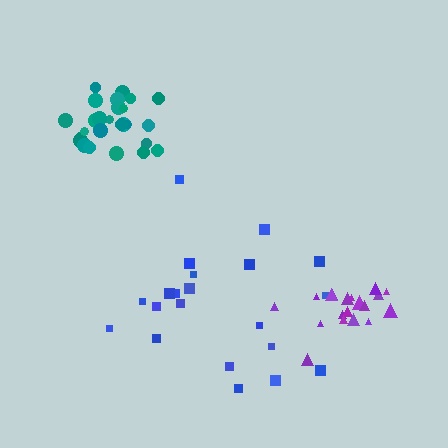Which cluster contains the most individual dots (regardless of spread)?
Teal (26).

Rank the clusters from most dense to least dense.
teal, purple, blue.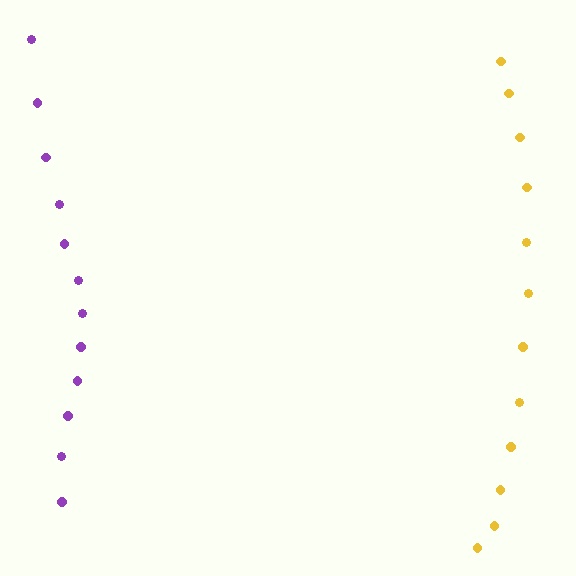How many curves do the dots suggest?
There are 2 distinct paths.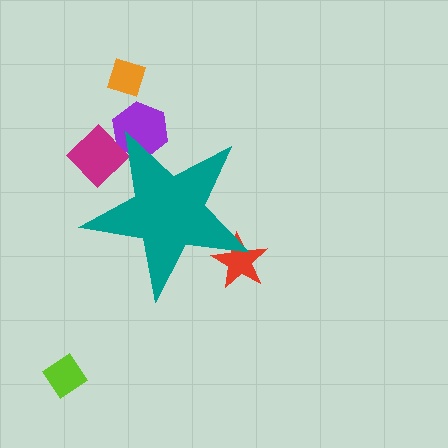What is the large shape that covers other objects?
A teal star.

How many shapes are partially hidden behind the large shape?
3 shapes are partially hidden.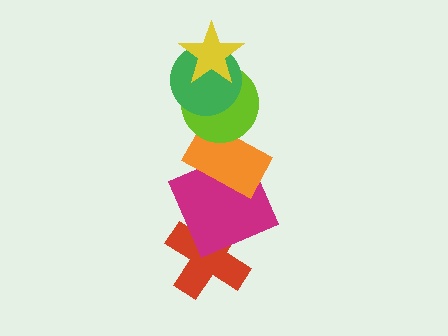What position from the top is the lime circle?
The lime circle is 3rd from the top.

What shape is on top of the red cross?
The magenta square is on top of the red cross.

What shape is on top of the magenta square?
The orange rectangle is on top of the magenta square.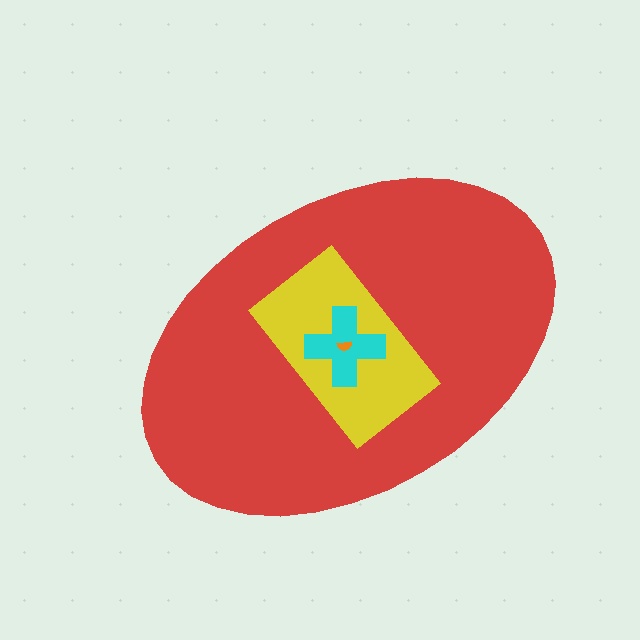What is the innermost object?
The orange semicircle.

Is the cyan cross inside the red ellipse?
Yes.